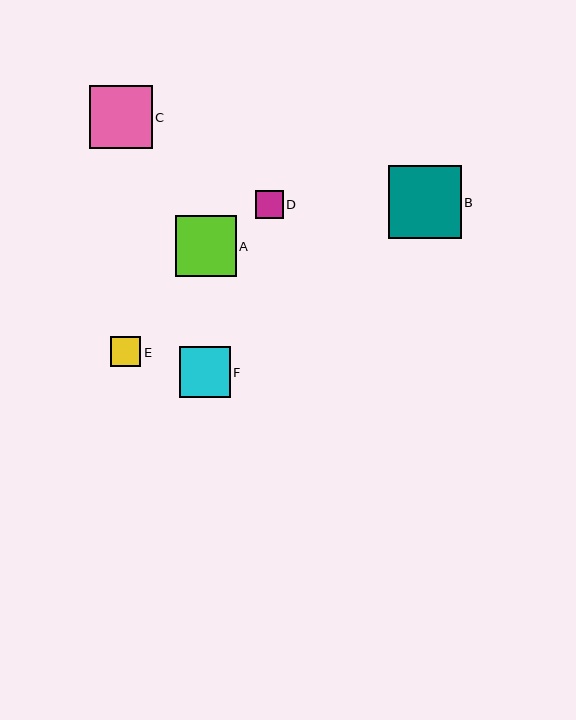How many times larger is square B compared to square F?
Square B is approximately 1.4 times the size of square F.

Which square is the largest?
Square B is the largest with a size of approximately 72 pixels.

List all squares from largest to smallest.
From largest to smallest: B, C, A, F, E, D.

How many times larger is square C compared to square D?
Square C is approximately 2.2 times the size of square D.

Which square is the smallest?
Square D is the smallest with a size of approximately 28 pixels.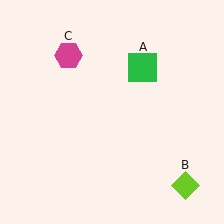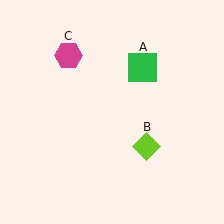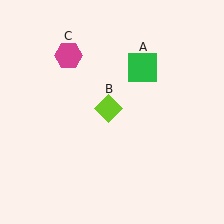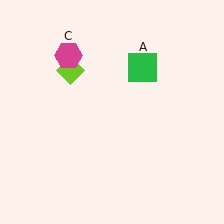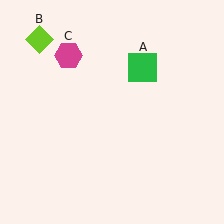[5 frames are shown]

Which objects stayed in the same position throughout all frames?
Green square (object A) and magenta hexagon (object C) remained stationary.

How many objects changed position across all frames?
1 object changed position: lime diamond (object B).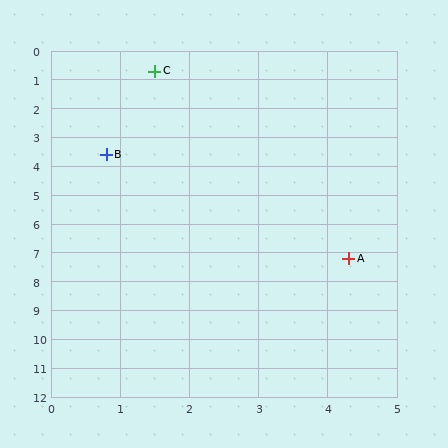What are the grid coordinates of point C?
Point C is at approximately (1.5, 0.7).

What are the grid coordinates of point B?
Point B is at approximately (0.8, 3.6).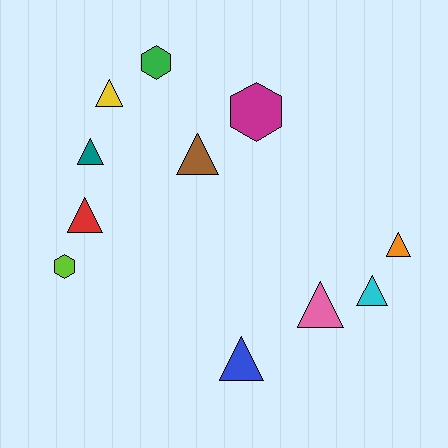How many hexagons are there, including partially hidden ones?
There are 3 hexagons.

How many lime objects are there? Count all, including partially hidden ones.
There is 1 lime object.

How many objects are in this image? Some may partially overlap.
There are 11 objects.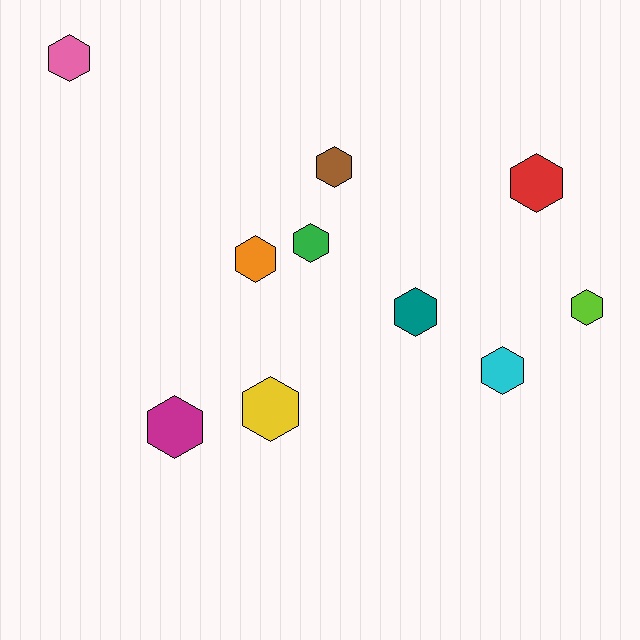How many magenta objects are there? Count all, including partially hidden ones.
There is 1 magenta object.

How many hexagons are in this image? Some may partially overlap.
There are 10 hexagons.